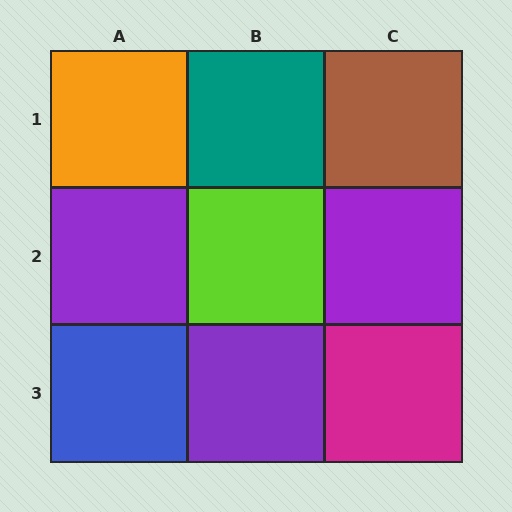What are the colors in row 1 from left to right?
Orange, teal, brown.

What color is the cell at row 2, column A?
Purple.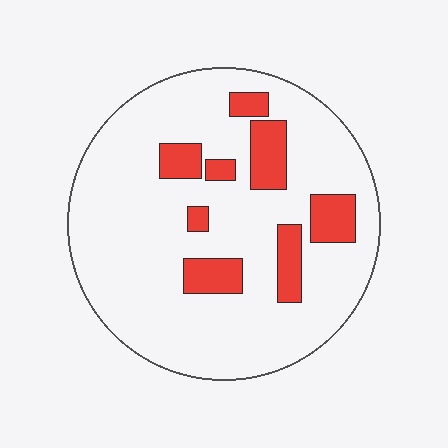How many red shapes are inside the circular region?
8.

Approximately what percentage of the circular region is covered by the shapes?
Approximately 15%.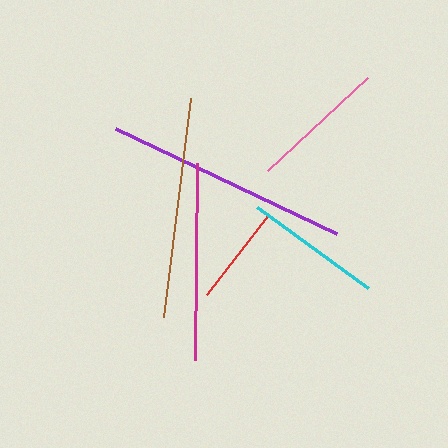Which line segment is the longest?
The purple line is the longest at approximately 244 pixels.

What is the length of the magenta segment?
The magenta segment is approximately 197 pixels long.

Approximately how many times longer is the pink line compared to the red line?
The pink line is approximately 1.3 times the length of the red line.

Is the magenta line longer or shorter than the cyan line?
The magenta line is longer than the cyan line.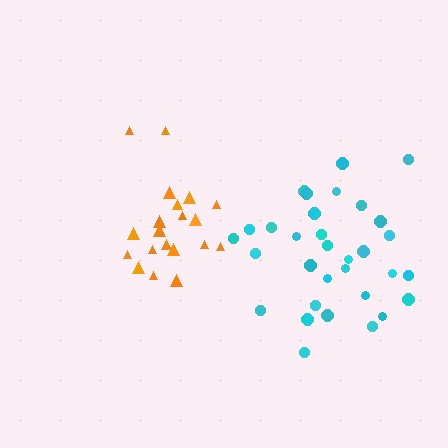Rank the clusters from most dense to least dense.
orange, cyan.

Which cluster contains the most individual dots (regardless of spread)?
Cyan (32).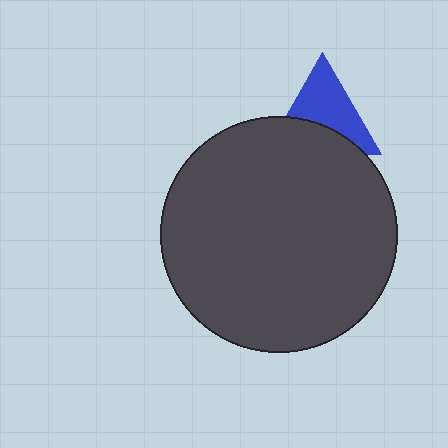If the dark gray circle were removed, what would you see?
You would see the complete blue triangle.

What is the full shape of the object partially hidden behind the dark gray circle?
The partially hidden object is a blue triangle.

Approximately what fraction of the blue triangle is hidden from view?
Roughly 42% of the blue triangle is hidden behind the dark gray circle.